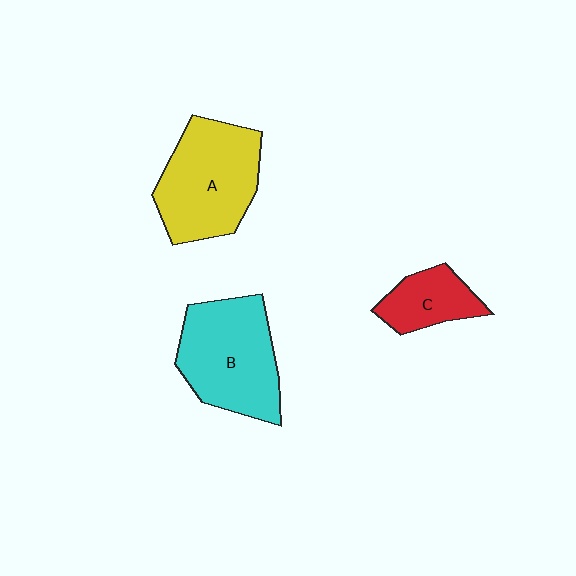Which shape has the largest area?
Shape B (cyan).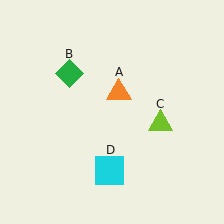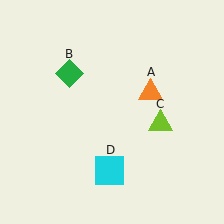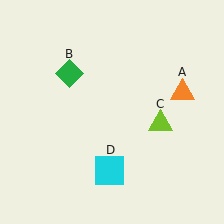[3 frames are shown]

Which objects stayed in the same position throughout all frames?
Green diamond (object B) and lime triangle (object C) and cyan square (object D) remained stationary.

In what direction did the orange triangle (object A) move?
The orange triangle (object A) moved right.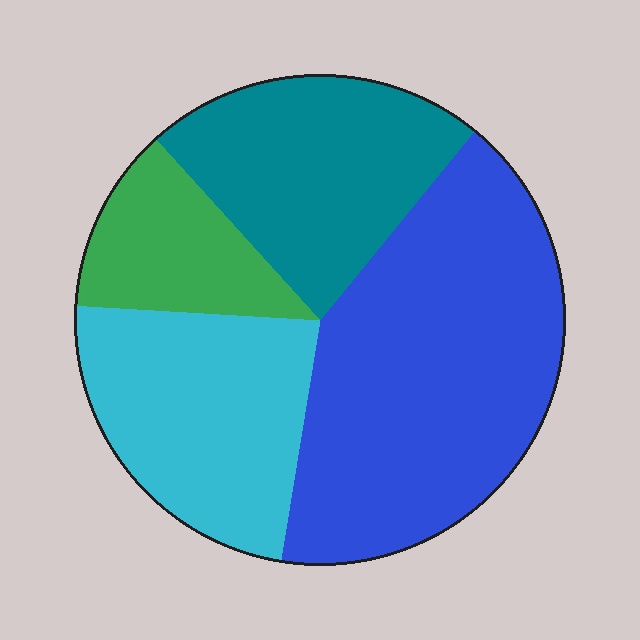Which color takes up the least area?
Green, at roughly 10%.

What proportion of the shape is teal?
Teal covers about 25% of the shape.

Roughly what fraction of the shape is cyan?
Cyan takes up about one quarter (1/4) of the shape.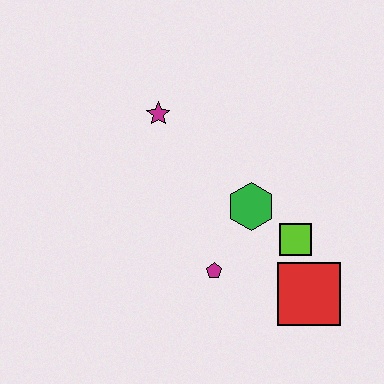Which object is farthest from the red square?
The magenta star is farthest from the red square.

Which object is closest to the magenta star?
The green hexagon is closest to the magenta star.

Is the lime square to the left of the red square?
Yes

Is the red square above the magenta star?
No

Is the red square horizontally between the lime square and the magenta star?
No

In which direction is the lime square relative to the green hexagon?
The lime square is to the right of the green hexagon.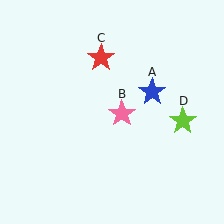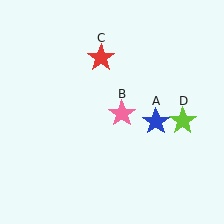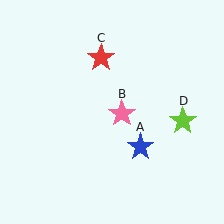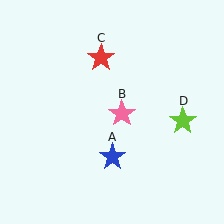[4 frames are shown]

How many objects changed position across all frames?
1 object changed position: blue star (object A).